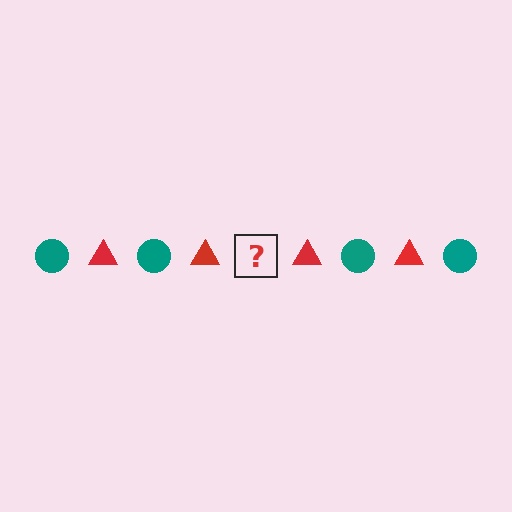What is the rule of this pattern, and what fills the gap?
The rule is that the pattern alternates between teal circle and red triangle. The gap should be filled with a teal circle.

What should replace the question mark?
The question mark should be replaced with a teal circle.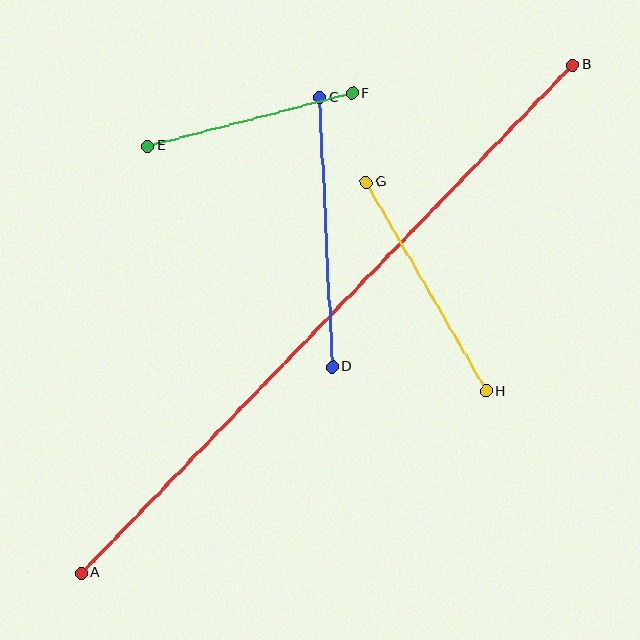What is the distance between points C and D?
The distance is approximately 270 pixels.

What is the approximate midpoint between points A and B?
The midpoint is at approximately (327, 319) pixels.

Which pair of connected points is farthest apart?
Points A and B are farthest apart.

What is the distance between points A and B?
The distance is approximately 707 pixels.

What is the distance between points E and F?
The distance is approximately 211 pixels.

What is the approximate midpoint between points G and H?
The midpoint is at approximately (426, 287) pixels.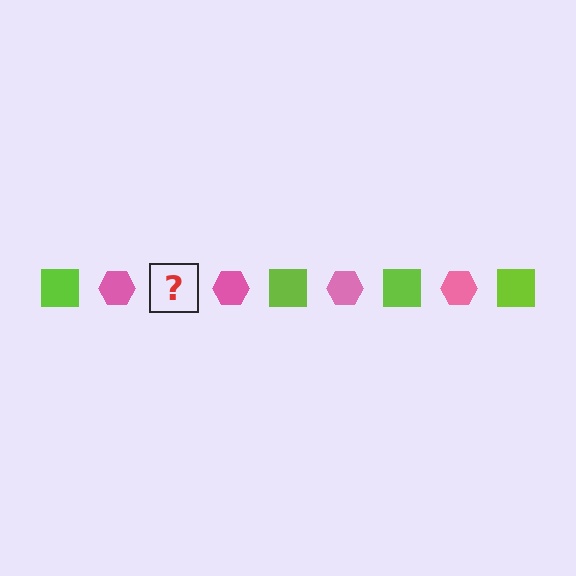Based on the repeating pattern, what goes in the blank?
The blank should be a lime square.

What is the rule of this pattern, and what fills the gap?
The rule is that the pattern alternates between lime square and pink hexagon. The gap should be filled with a lime square.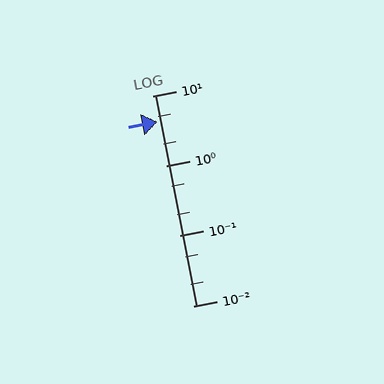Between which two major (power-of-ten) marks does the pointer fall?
The pointer is between 1 and 10.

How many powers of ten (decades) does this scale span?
The scale spans 3 decades, from 0.01 to 10.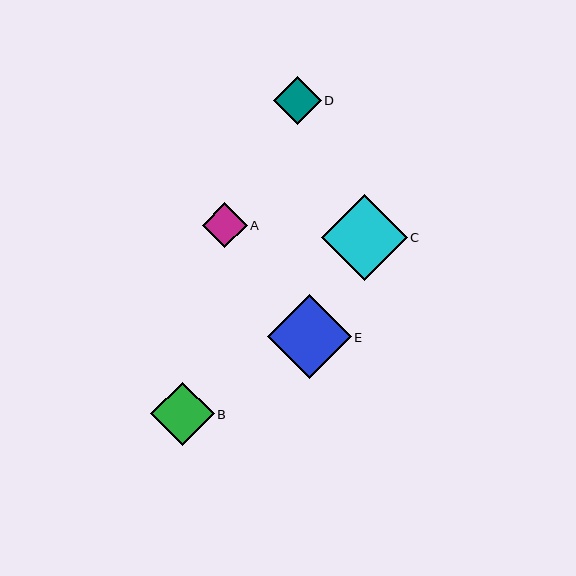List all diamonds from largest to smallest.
From largest to smallest: C, E, B, D, A.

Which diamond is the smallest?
Diamond A is the smallest with a size of approximately 45 pixels.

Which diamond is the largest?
Diamond C is the largest with a size of approximately 86 pixels.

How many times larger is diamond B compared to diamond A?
Diamond B is approximately 1.4 times the size of diamond A.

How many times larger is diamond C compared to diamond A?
Diamond C is approximately 1.9 times the size of diamond A.